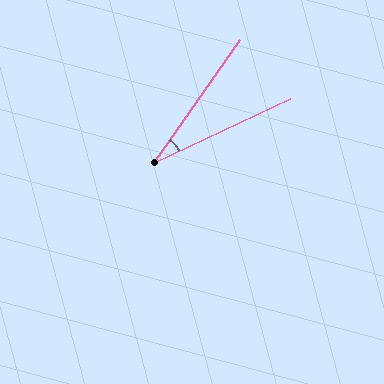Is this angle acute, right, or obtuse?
It is acute.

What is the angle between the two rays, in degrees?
Approximately 30 degrees.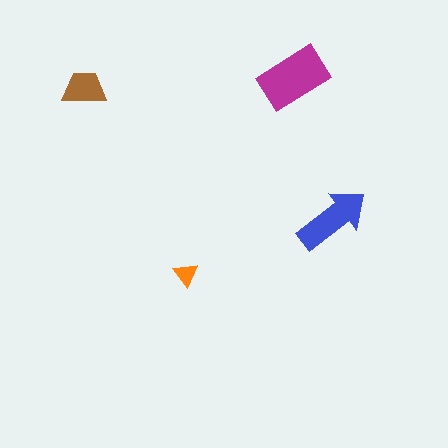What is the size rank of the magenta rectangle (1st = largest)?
1st.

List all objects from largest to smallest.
The magenta rectangle, the blue arrow, the brown trapezoid, the orange triangle.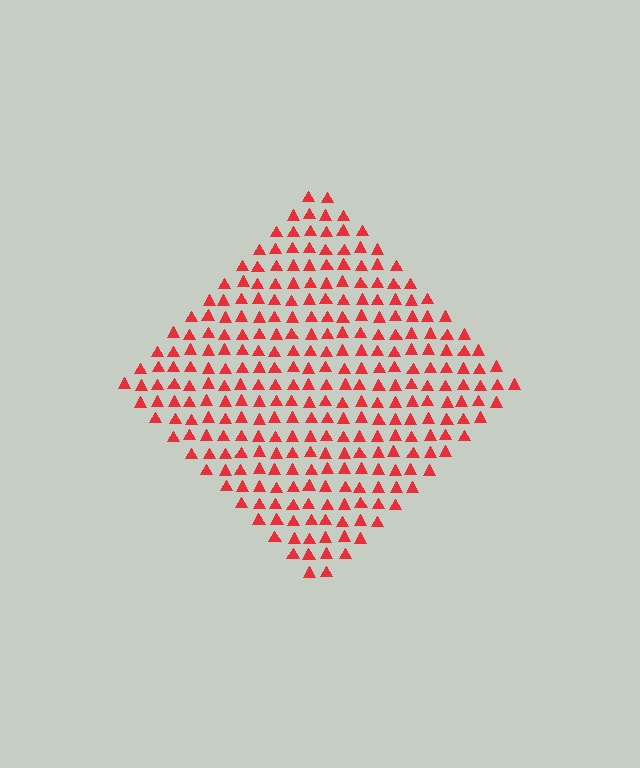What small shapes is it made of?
It is made of small triangles.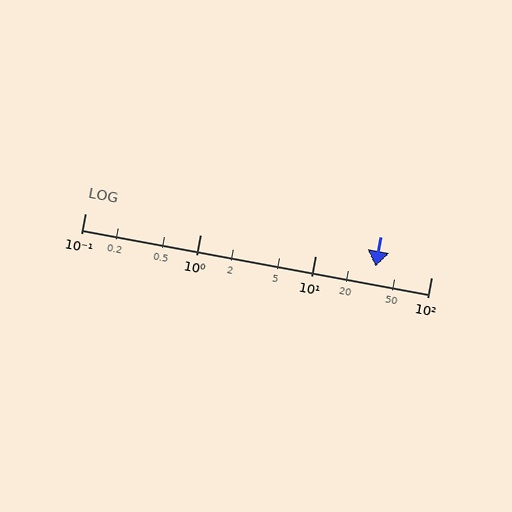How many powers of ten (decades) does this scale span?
The scale spans 3 decades, from 0.1 to 100.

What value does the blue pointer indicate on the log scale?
The pointer indicates approximately 33.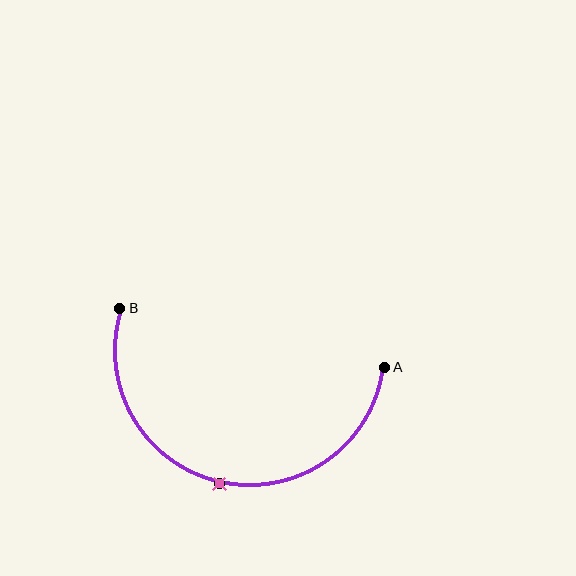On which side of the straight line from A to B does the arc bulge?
The arc bulges below the straight line connecting A and B.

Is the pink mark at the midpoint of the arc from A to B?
Yes. The pink mark lies on the arc at equal arc-length from both A and B — it is the arc midpoint.